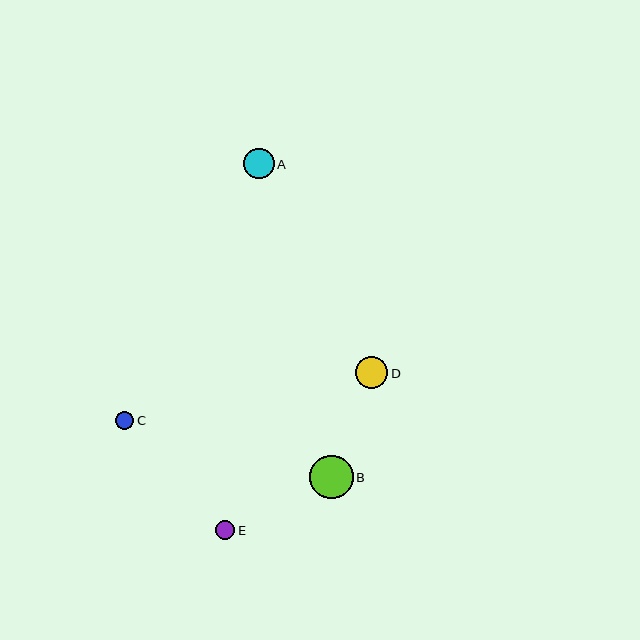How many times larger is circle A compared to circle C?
Circle A is approximately 1.7 times the size of circle C.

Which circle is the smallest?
Circle C is the smallest with a size of approximately 18 pixels.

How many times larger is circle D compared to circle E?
Circle D is approximately 1.7 times the size of circle E.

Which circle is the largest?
Circle B is the largest with a size of approximately 43 pixels.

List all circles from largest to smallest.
From largest to smallest: B, D, A, E, C.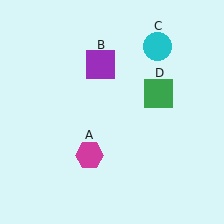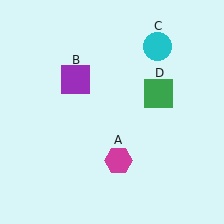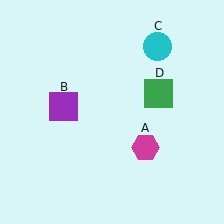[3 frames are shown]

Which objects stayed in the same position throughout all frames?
Cyan circle (object C) and green square (object D) remained stationary.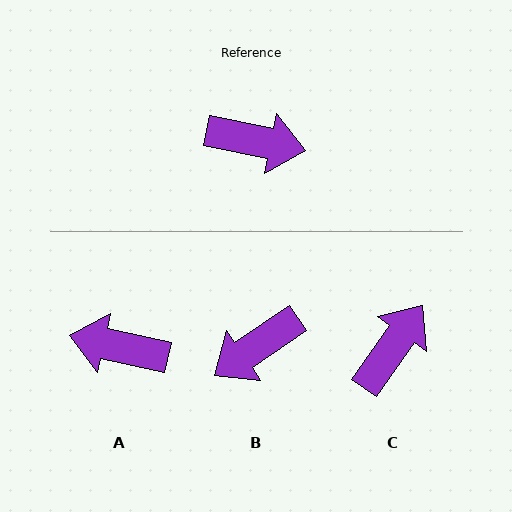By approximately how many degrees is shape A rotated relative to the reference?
Approximately 179 degrees counter-clockwise.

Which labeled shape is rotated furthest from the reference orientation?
A, about 179 degrees away.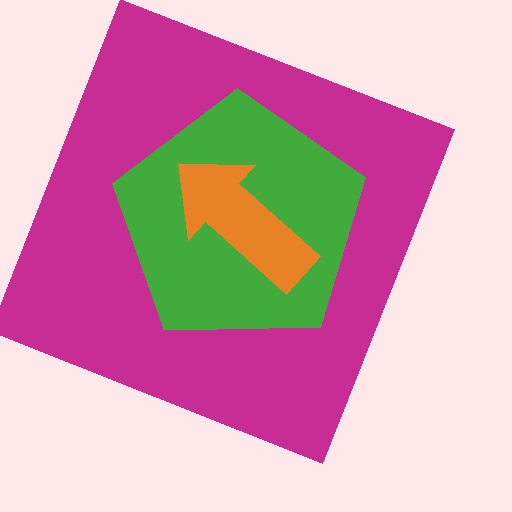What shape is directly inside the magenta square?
The green pentagon.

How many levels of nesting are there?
3.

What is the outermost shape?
The magenta square.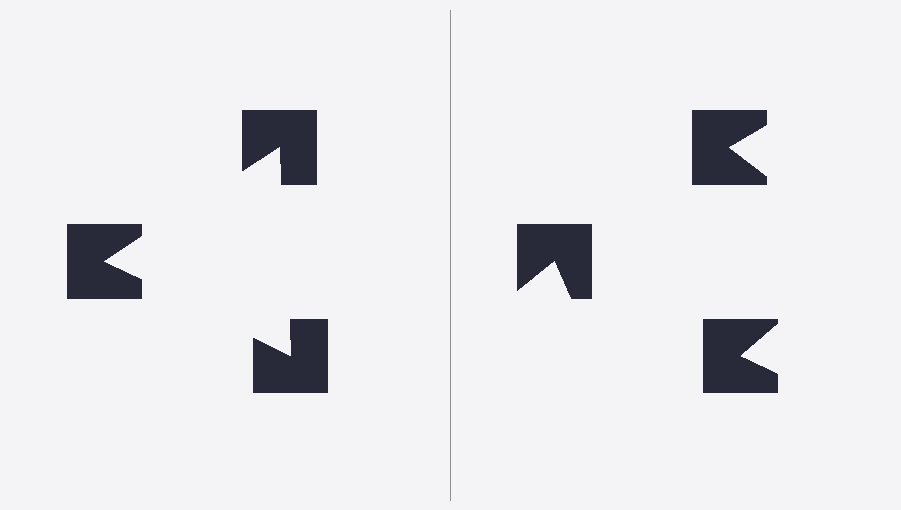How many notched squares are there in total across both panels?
6 — 3 on each side.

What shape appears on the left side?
An illusory triangle.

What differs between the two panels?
The notched squares are positioned identically on both sides; only the wedge orientations differ. On the left they align to a triangle; on the right they are misaligned.